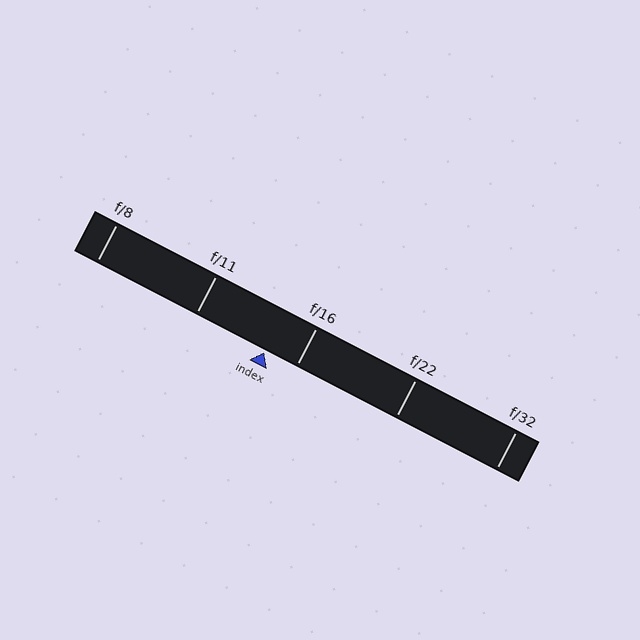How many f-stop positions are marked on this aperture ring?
There are 5 f-stop positions marked.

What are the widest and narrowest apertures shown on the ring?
The widest aperture shown is f/8 and the narrowest is f/32.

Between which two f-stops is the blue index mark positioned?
The index mark is between f/11 and f/16.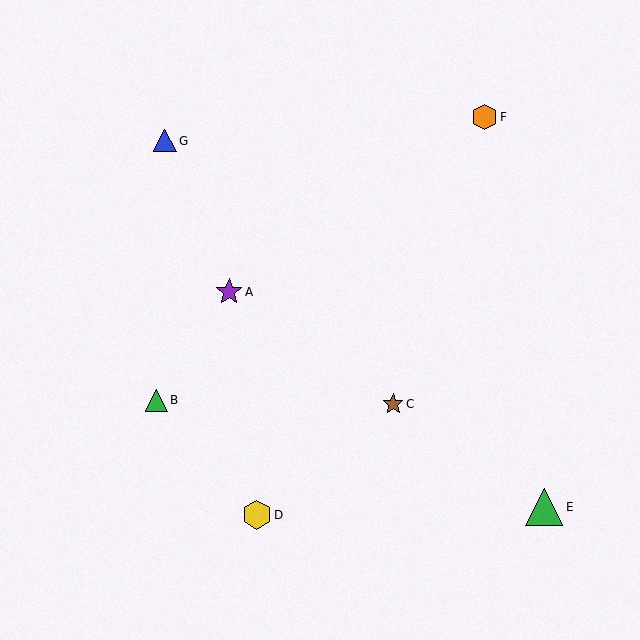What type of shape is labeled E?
Shape E is a green triangle.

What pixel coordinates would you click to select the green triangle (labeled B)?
Click at (156, 400) to select the green triangle B.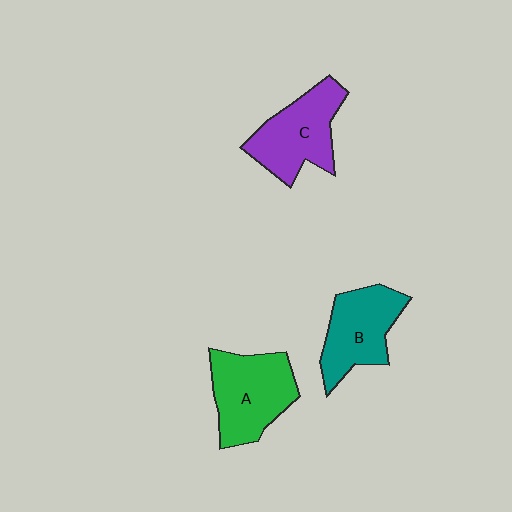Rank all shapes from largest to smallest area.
From largest to smallest: A (green), C (purple), B (teal).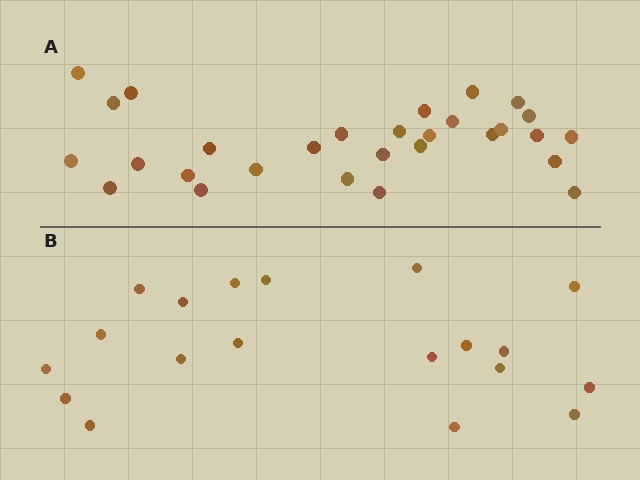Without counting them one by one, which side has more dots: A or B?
Region A (the top region) has more dots.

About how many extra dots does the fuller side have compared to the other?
Region A has roughly 10 or so more dots than region B.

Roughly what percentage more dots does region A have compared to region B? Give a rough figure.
About 55% more.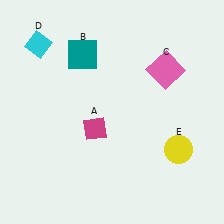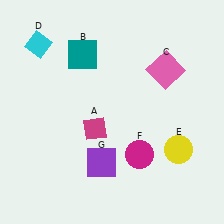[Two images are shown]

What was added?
A magenta circle (F), a purple square (G) were added in Image 2.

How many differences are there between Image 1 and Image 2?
There are 2 differences between the two images.